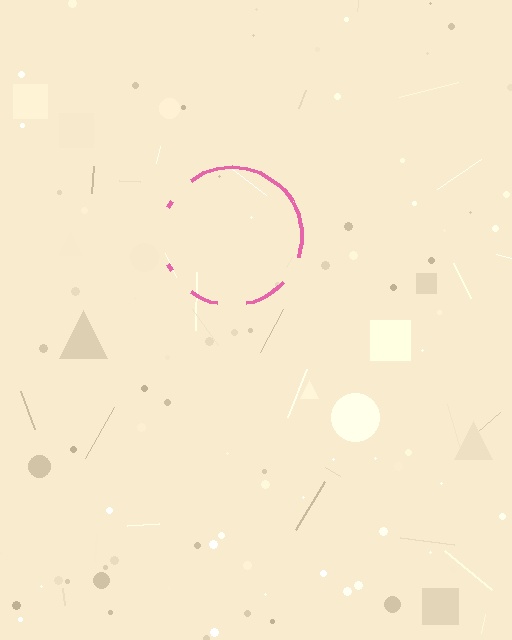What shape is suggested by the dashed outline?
The dashed outline suggests a circle.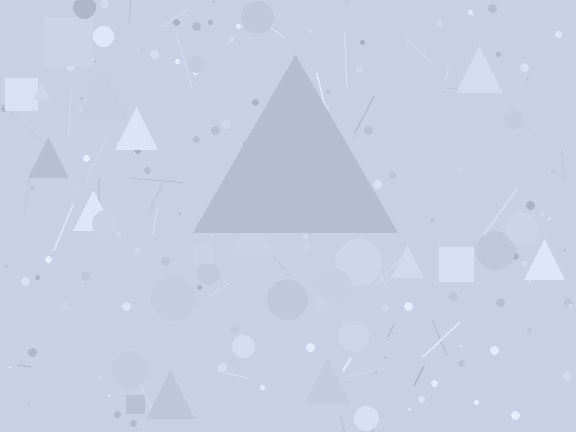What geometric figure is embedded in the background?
A triangle is embedded in the background.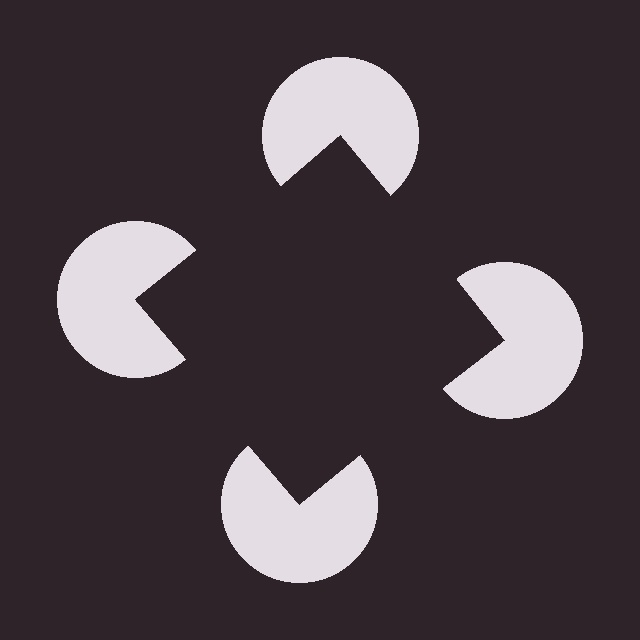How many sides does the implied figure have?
4 sides.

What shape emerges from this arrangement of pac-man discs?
An illusory square — its edges are inferred from the aligned wedge cuts in the pac-man discs, not physically drawn.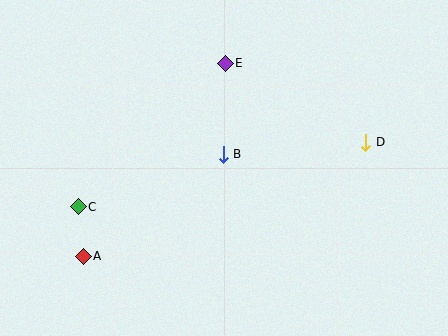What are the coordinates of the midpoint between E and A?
The midpoint between E and A is at (154, 160).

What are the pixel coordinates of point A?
Point A is at (83, 256).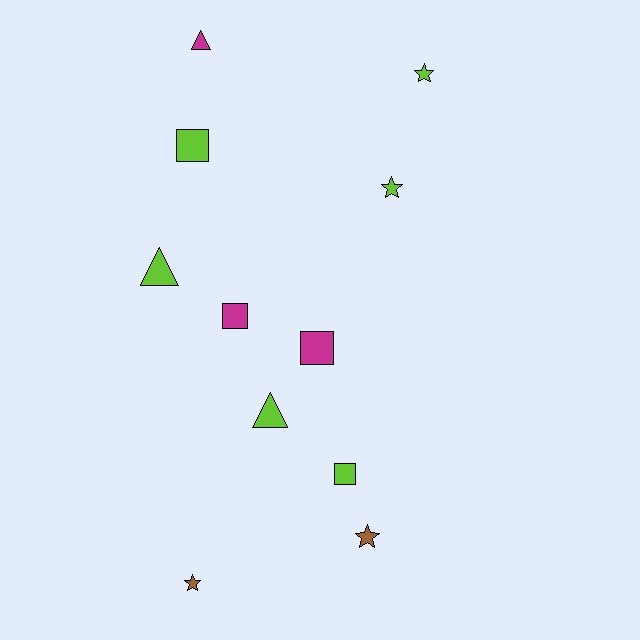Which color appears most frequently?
Lime, with 6 objects.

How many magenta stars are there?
There are no magenta stars.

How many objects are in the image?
There are 11 objects.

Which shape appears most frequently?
Square, with 4 objects.